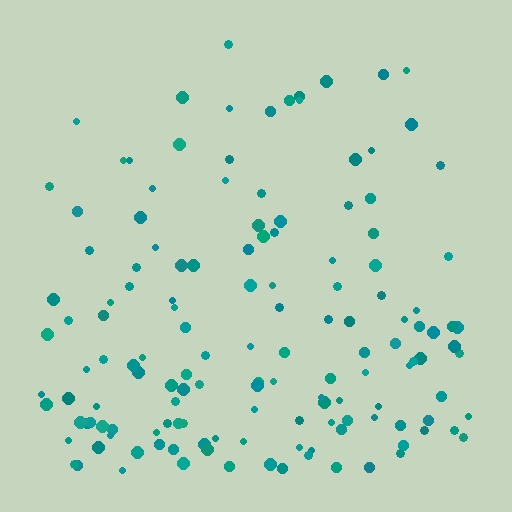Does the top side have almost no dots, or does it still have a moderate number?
Still a moderate number, just noticeably fewer than the bottom.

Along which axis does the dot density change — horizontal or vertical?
Vertical.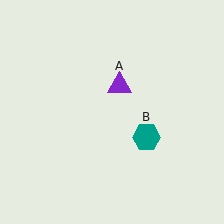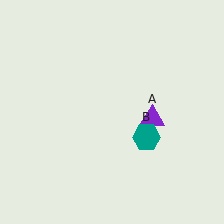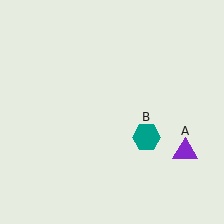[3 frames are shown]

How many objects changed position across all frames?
1 object changed position: purple triangle (object A).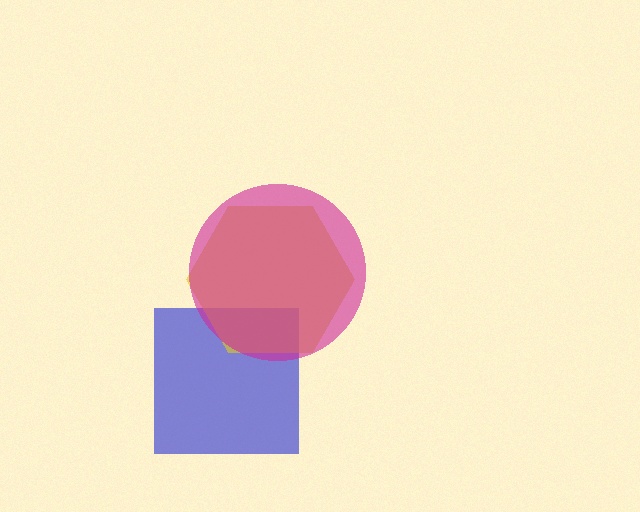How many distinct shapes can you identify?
There are 3 distinct shapes: a blue square, a yellow hexagon, a magenta circle.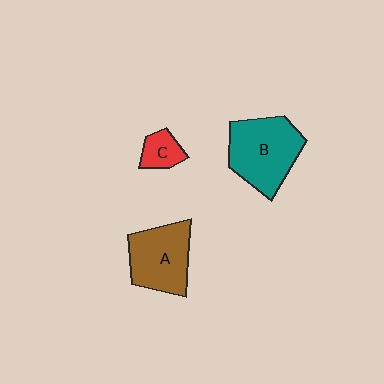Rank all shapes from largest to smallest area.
From largest to smallest: B (teal), A (brown), C (red).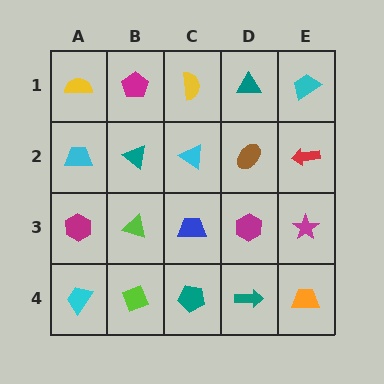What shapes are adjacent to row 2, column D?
A teal triangle (row 1, column D), a magenta hexagon (row 3, column D), a cyan triangle (row 2, column C), a red arrow (row 2, column E).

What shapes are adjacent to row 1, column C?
A cyan triangle (row 2, column C), a magenta pentagon (row 1, column B), a teal triangle (row 1, column D).